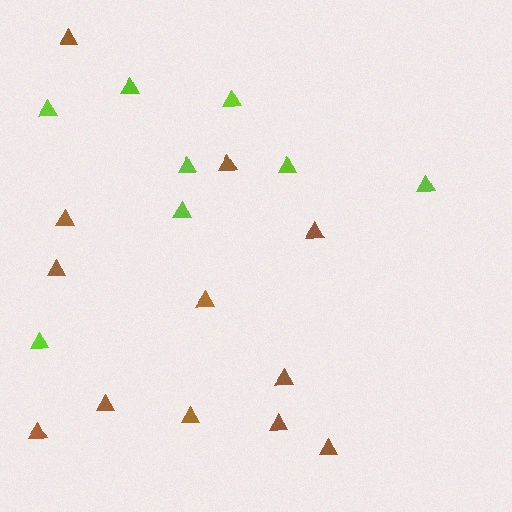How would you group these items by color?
There are 2 groups: one group of lime triangles (8) and one group of brown triangles (12).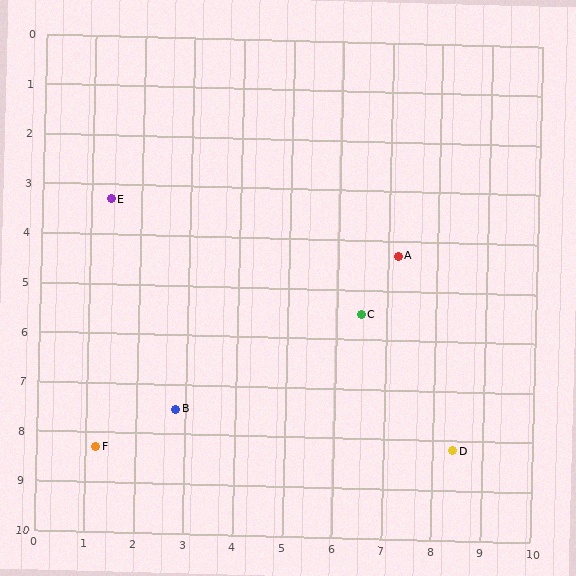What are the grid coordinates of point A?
Point A is at approximately (7.2, 4.3).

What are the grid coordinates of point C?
Point C is at approximately (6.5, 5.5).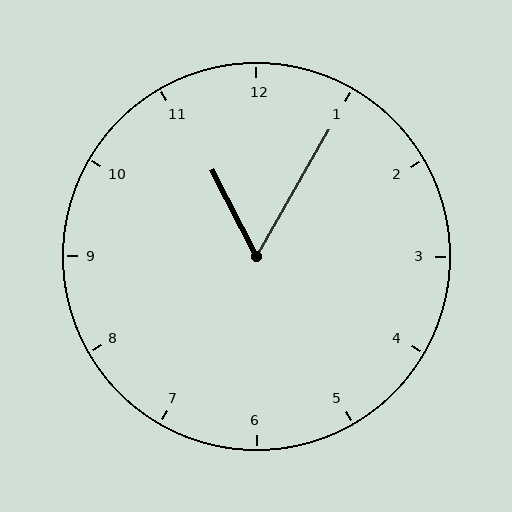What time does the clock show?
11:05.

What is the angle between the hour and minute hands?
Approximately 58 degrees.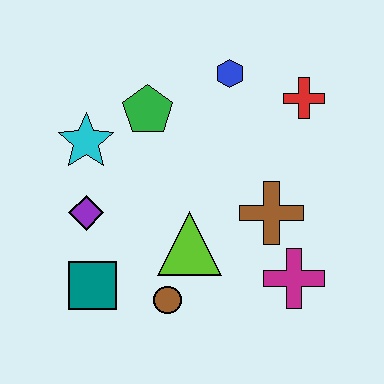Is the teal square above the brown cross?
No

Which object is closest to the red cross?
The blue hexagon is closest to the red cross.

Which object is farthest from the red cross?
The teal square is farthest from the red cross.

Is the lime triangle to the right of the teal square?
Yes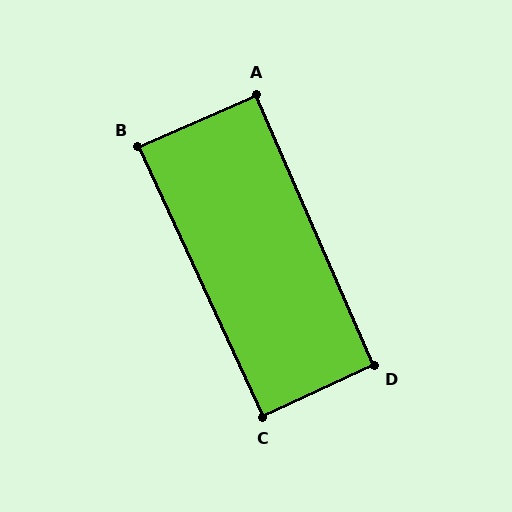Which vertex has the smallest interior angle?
B, at approximately 89 degrees.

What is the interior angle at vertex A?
Approximately 90 degrees (approximately right).